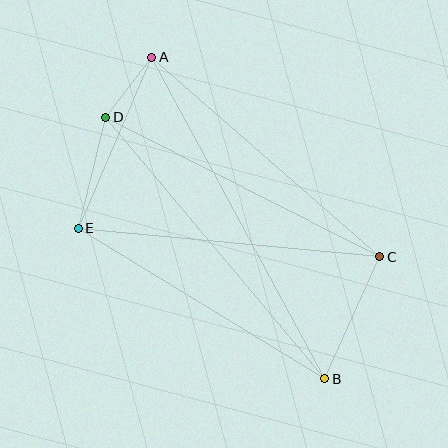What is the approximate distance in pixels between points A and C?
The distance between A and C is approximately 303 pixels.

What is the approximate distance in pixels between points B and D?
The distance between B and D is approximately 341 pixels.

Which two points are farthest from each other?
Points A and B are farthest from each other.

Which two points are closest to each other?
Points A and D are closest to each other.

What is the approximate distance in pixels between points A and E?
The distance between A and E is approximately 186 pixels.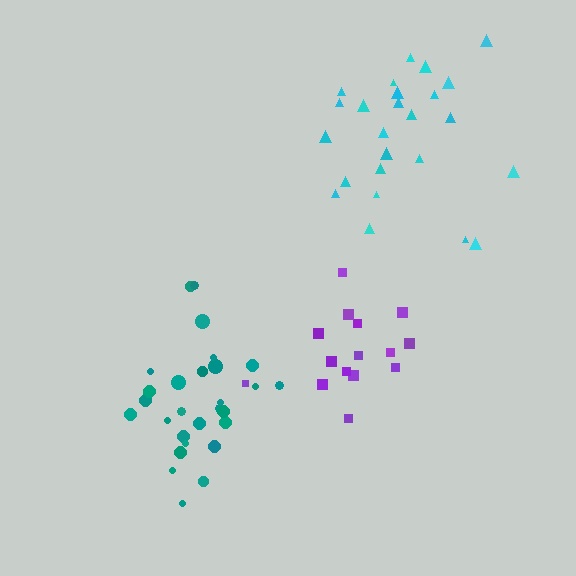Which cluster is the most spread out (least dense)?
Cyan.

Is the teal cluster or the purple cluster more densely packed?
Teal.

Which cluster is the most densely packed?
Teal.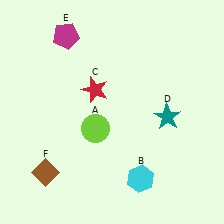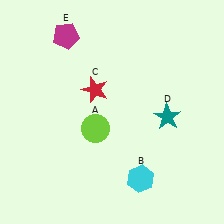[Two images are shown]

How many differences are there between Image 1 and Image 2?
There is 1 difference between the two images.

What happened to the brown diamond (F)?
The brown diamond (F) was removed in Image 2. It was in the bottom-left area of Image 1.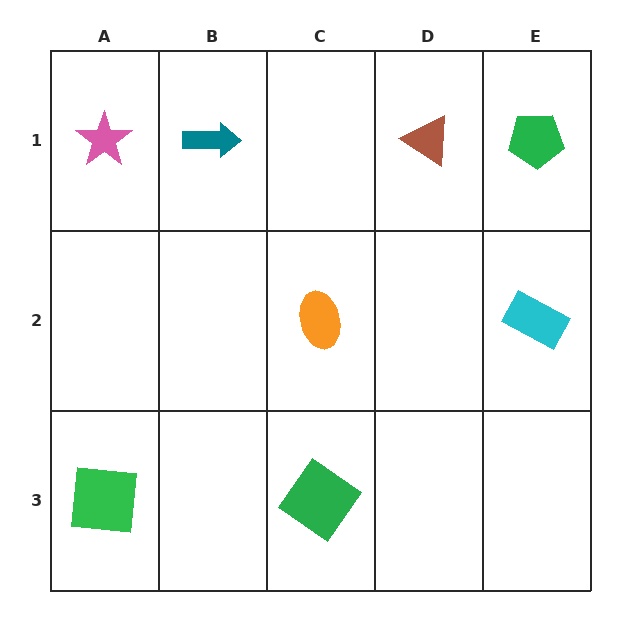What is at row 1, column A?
A pink star.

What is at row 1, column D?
A brown triangle.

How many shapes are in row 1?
4 shapes.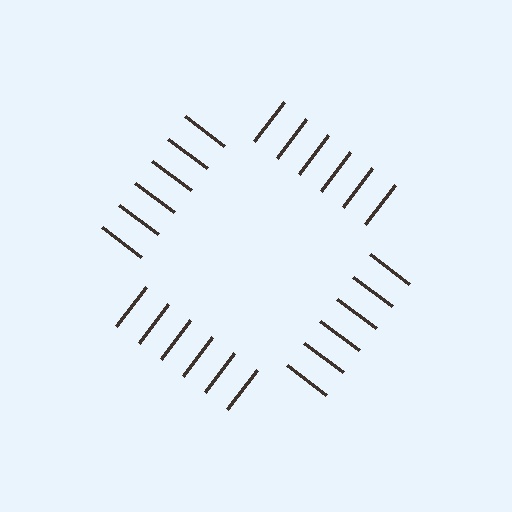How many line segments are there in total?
24 — 6 along each of the 4 edges.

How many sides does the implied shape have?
4 sides — the line-ends trace a square.